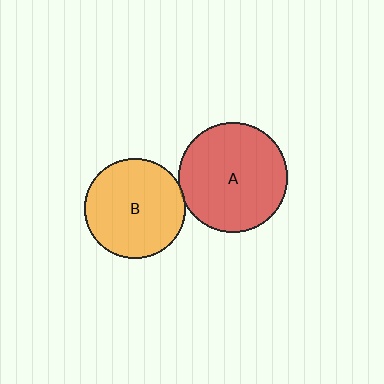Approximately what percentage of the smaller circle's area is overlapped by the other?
Approximately 5%.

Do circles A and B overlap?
Yes.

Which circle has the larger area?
Circle A (red).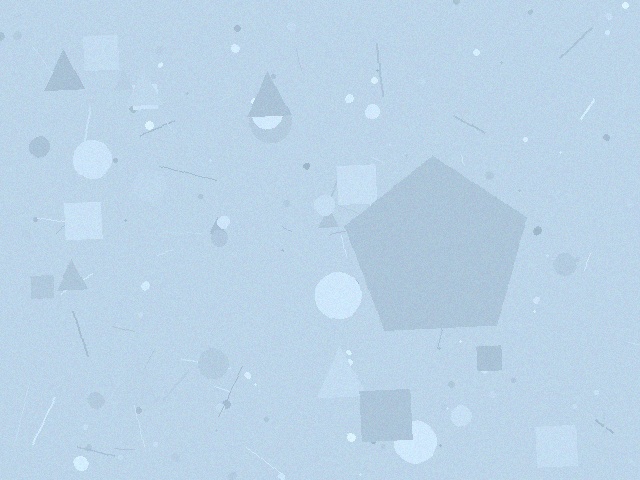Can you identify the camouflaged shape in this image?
The camouflaged shape is a pentagon.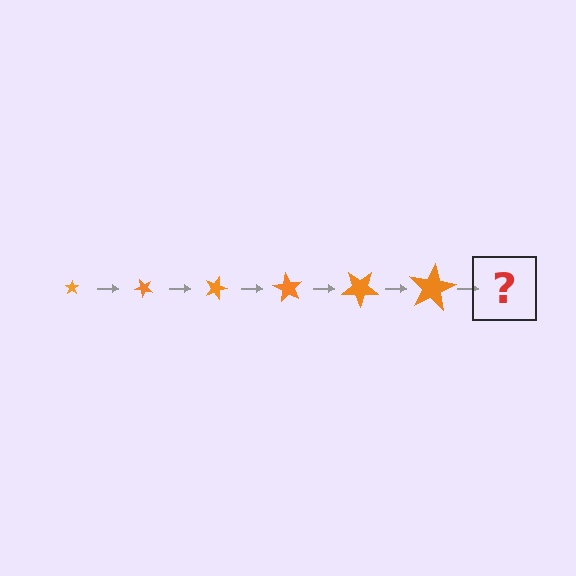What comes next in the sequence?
The next element should be a star, larger than the previous one and rotated 270 degrees from the start.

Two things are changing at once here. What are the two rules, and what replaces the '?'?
The two rules are that the star grows larger each step and it rotates 45 degrees each step. The '?' should be a star, larger than the previous one and rotated 270 degrees from the start.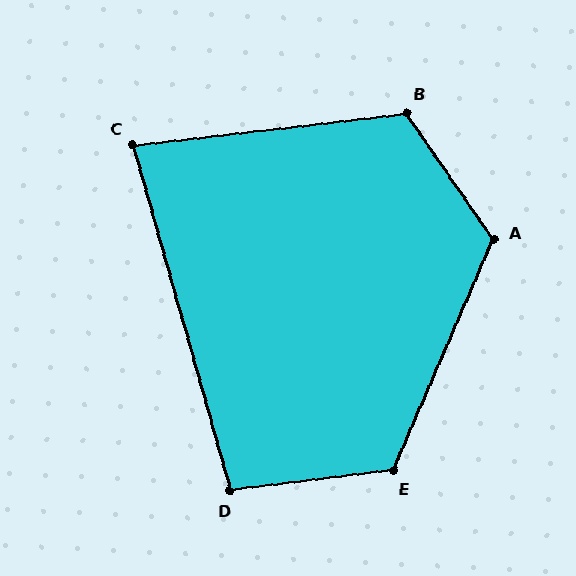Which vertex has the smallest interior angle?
C, at approximately 81 degrees.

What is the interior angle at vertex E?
Approximately 120 degrees (obtuse).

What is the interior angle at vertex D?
Approximately 99 degrees (obtuse).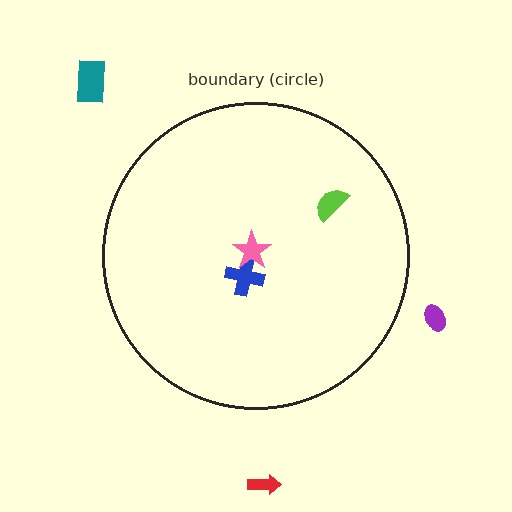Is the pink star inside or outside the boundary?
Inside.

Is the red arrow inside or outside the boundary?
Outside.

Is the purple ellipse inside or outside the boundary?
Outside.